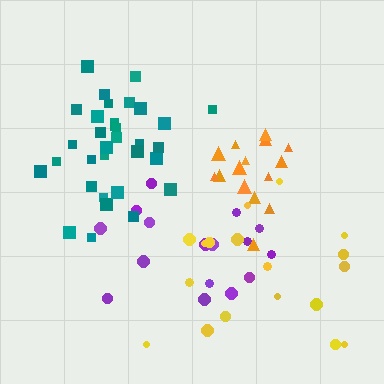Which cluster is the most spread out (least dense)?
Yellow.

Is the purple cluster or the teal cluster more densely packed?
Teal.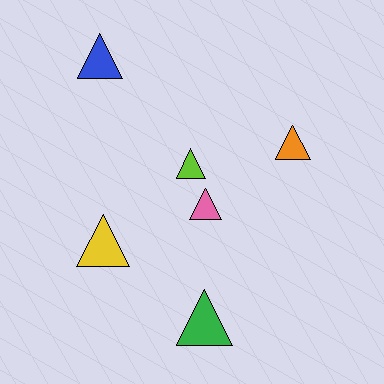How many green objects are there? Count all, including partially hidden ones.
There is 1 green object.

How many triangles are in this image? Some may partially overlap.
There are 6 triangles.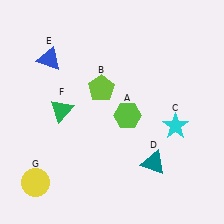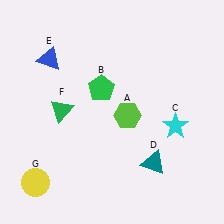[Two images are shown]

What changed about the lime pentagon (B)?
In Image 1, B is lime. In Image 2, it changed to green.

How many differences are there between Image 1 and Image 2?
There is 1 difference between the two images.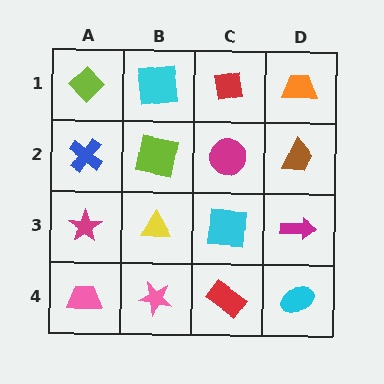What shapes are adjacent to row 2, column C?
A red square (row 1, column C), a cyan square (row 3, column C), a lime square (row 2, column B), a brown trapezoid (row 2, column D).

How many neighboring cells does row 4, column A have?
2.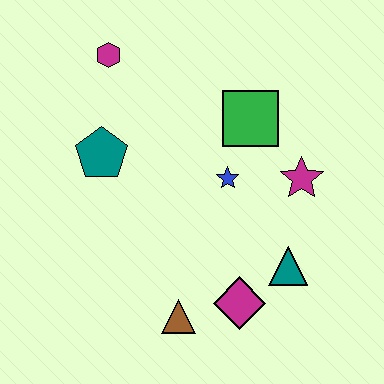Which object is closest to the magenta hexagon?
The teal pentagon is closest to the magenta hexagon.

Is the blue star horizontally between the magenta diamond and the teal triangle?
No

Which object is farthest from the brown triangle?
The magenta hexagon is farthest from the brown triangle.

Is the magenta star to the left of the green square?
No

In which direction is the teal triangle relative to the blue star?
The teal triangle is below the blue star.